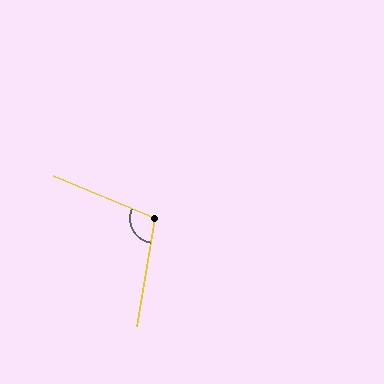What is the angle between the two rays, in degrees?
Approximately 104 degrees.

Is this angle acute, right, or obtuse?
It is obtuse.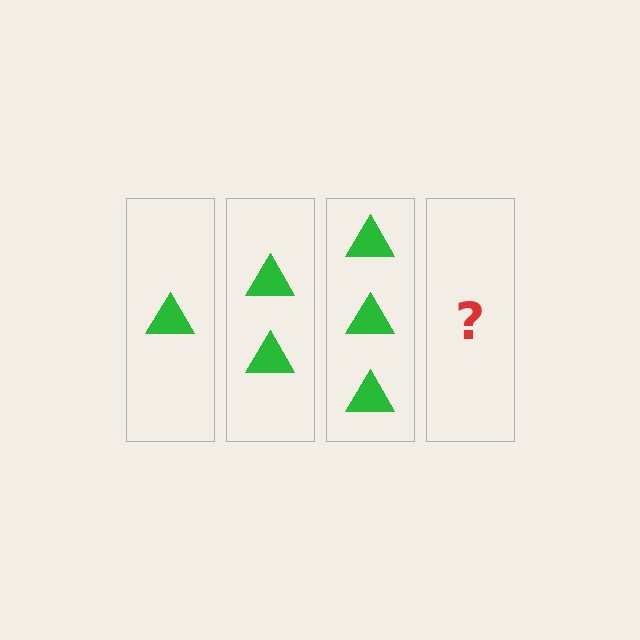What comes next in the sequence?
The next element should be 4 triangles.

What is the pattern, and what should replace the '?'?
The pattern is that each step adds one more triangle. The '?' should be 4 triangles.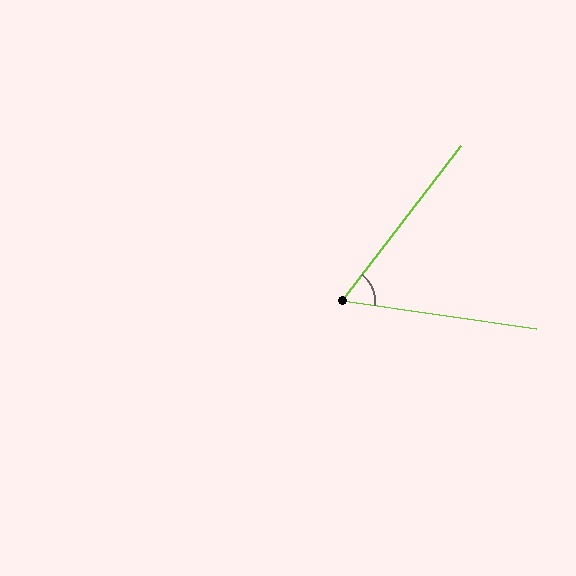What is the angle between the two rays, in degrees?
Approximately 61 degrees.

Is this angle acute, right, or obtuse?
It is acute.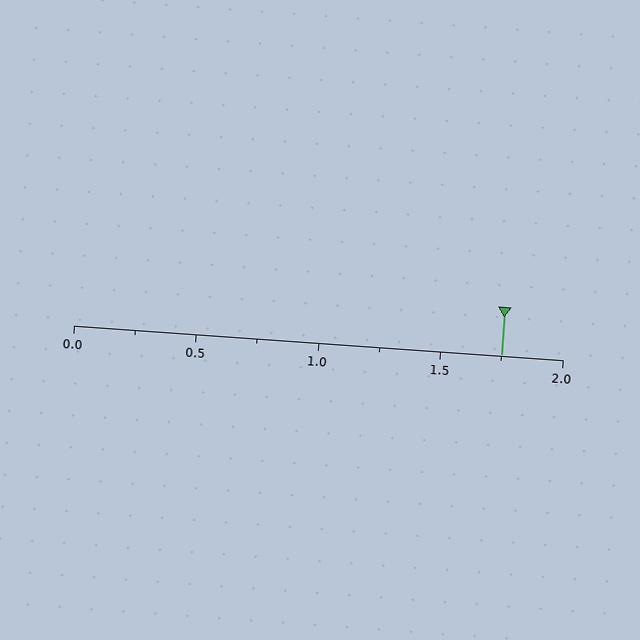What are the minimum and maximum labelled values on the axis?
The axis runs from 0.0 to 2.0.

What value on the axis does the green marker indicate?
The marker indicates approximately 1.75.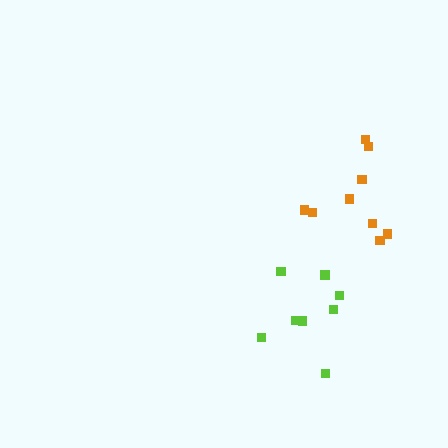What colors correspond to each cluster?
The clusters are colored: orange, lime.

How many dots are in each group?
Group 1: 9 dots, Group 2: 8 dots (17 total).